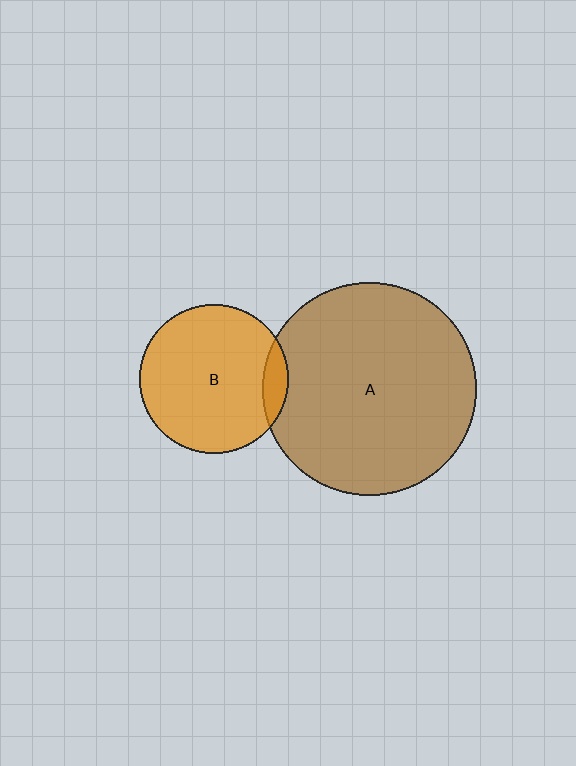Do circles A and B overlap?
Yes.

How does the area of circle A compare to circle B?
Approximately 2.1 times.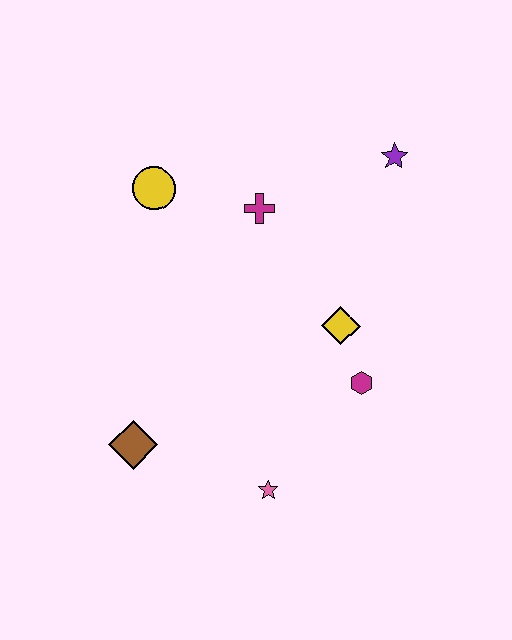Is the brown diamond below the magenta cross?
Yes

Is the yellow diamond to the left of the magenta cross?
No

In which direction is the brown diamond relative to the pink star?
The brown diamond is to the left of the pink star.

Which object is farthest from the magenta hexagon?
The yellow circle is farthest from the magenta hexagon.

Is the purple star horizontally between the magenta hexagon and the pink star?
No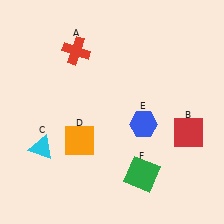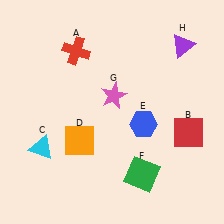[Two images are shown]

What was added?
A pink star (G), a purple triangle (H) were added in Image 2.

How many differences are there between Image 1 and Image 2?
There are 2 differences between the two images.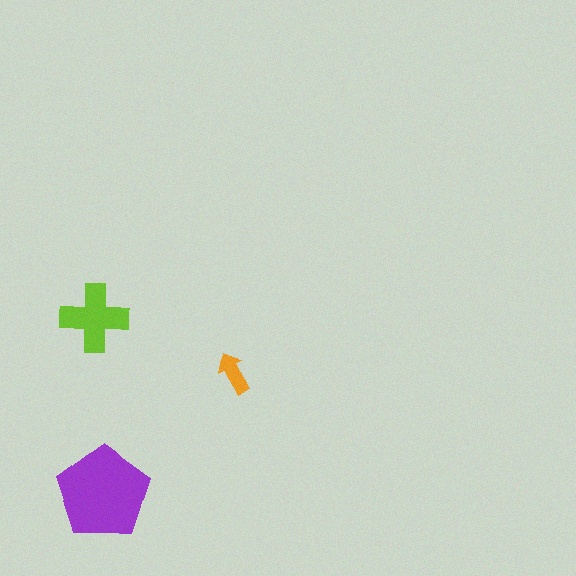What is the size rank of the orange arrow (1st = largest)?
3rd.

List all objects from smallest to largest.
The orange arrow, the lime cross, the purple pentagon.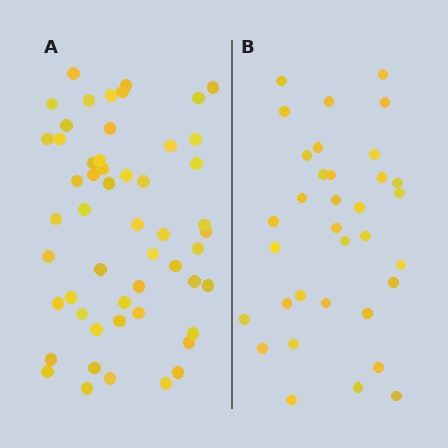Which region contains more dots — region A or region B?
Region A (the left region) has more dots.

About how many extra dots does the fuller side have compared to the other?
Region A has approximately 20 more dots than region B.